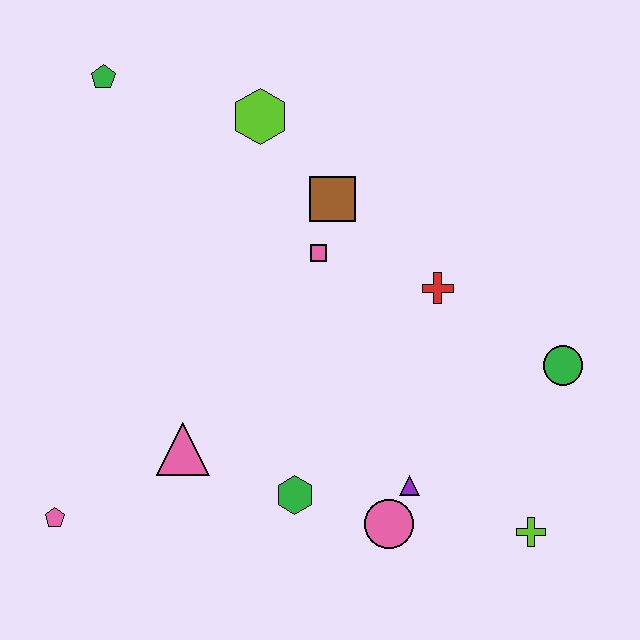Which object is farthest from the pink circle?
The green pentagon is farthest from the pink circle.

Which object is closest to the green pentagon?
The lime hexagon is closest to the green pentagon.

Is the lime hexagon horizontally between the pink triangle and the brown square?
Yes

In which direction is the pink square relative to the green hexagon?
The pink square is above the green hexagon.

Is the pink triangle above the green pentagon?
No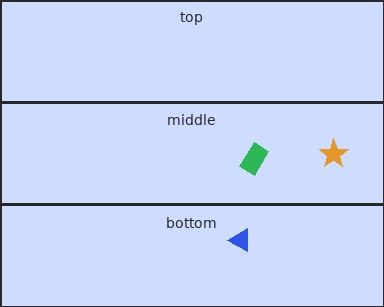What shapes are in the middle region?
The orange star, the green rectangle.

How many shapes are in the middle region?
2.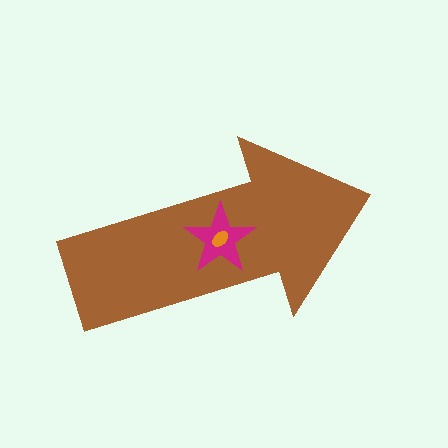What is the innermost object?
The orange ellipse.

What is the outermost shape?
The brown arrow.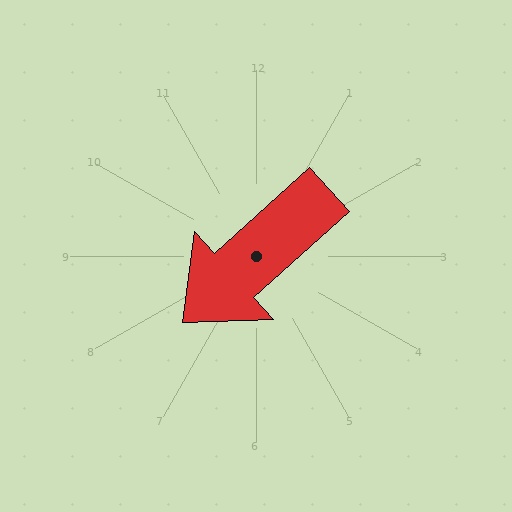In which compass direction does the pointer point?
Southwest.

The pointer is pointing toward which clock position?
Roughly 8 o'clock.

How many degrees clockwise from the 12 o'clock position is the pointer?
Approximately 228 degrees.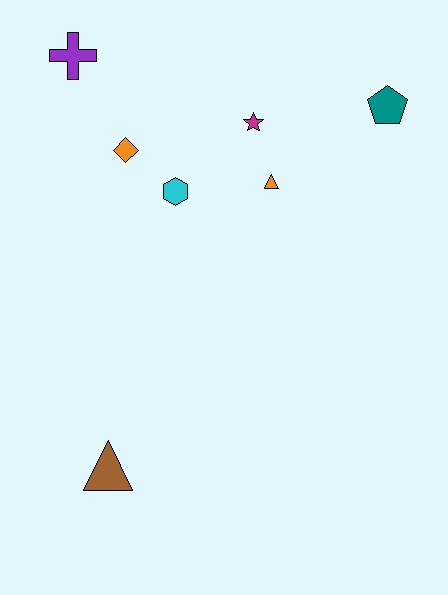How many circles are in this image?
There are no circles.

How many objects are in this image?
There are 7 objects.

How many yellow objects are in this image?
There are no yellow objects.